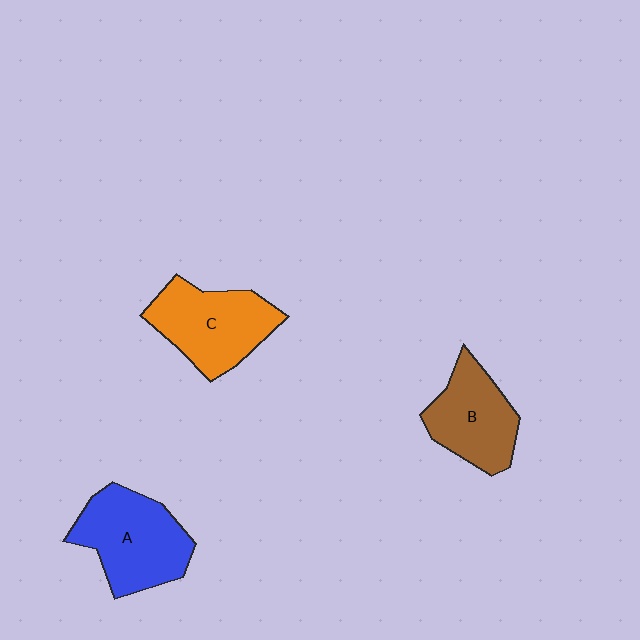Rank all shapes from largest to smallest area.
From largest to smallest: A (blue), C (orange), B (brown).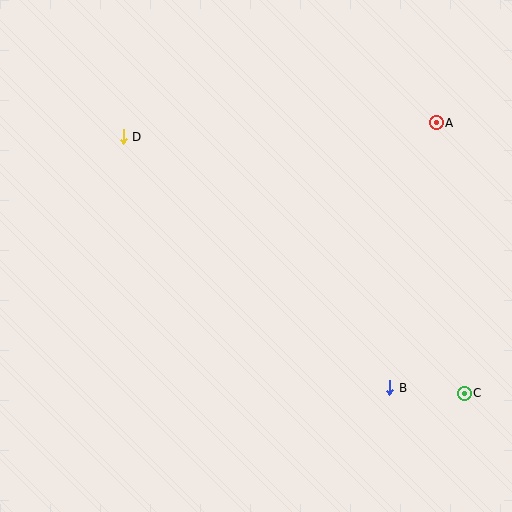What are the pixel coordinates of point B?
Point B is at (390, 388).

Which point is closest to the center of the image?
Point D at (123, 137) is closest to the center.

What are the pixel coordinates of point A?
Point A is at (436, 123).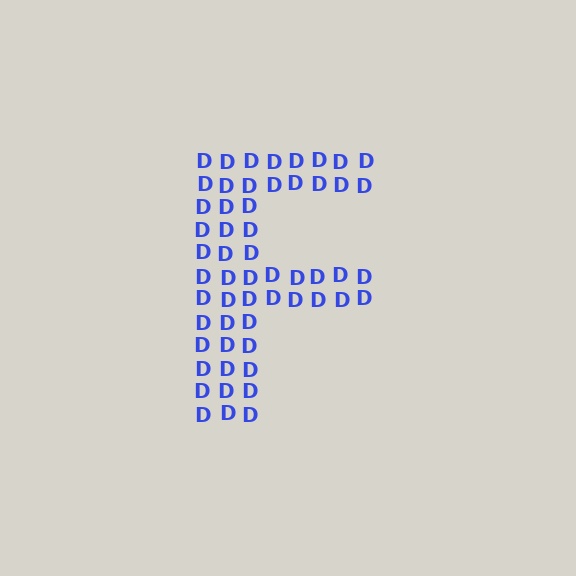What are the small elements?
The small elements are letter D's.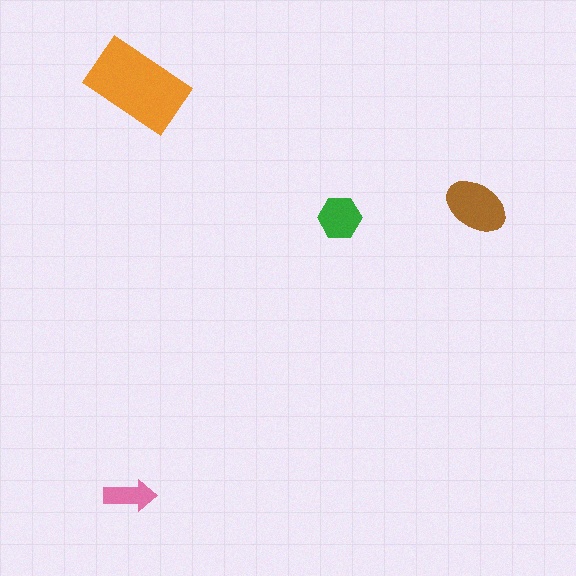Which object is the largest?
The orange rectangle.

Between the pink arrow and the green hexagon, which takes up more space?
The green hexagon.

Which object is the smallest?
The pink arrow.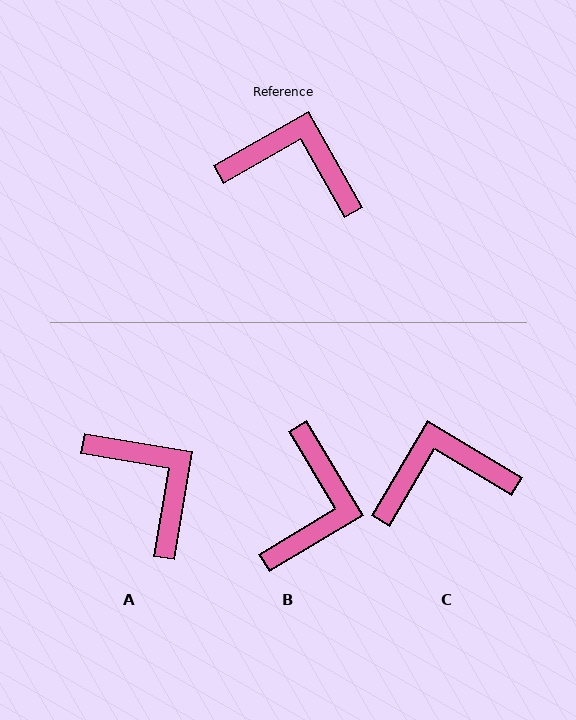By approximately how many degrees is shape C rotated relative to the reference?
Approximately 30 degrees counter-clockwise.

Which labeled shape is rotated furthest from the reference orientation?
B, about 88 degrees away.